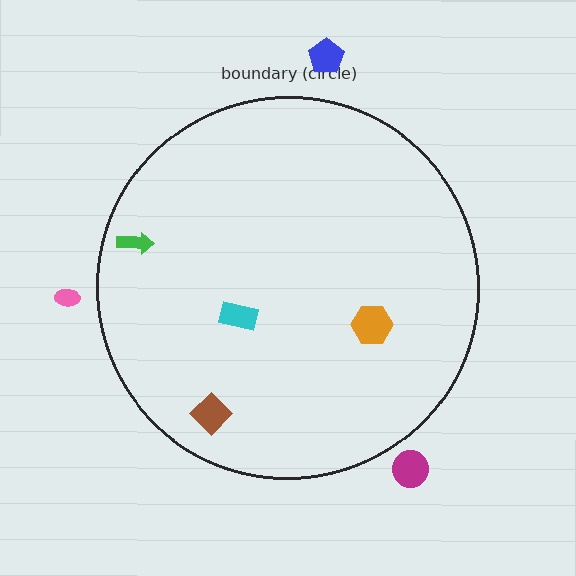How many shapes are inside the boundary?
4 inside, 3 outside.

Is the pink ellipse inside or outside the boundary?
Outside.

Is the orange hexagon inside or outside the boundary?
Inside.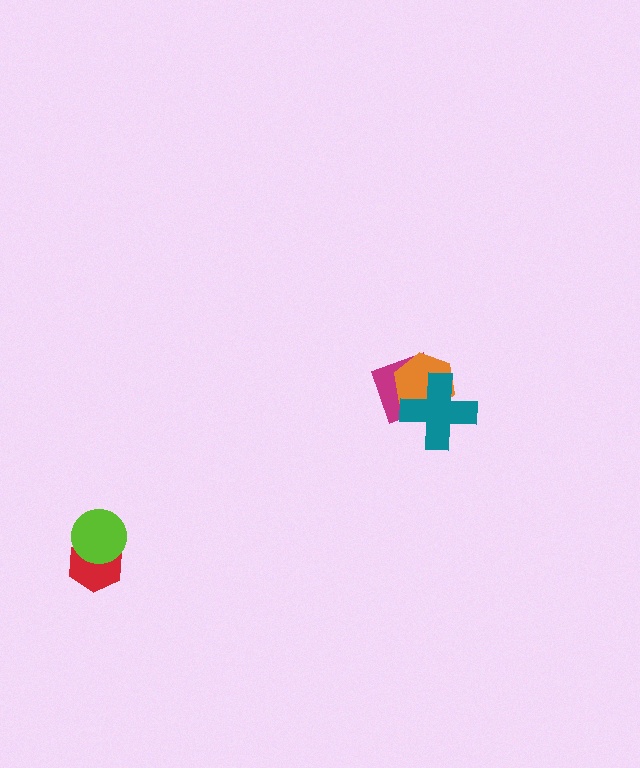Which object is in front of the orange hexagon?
The teal cross is in front of the orange hexagon.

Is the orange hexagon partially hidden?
Yes, it is partially covered by another shape.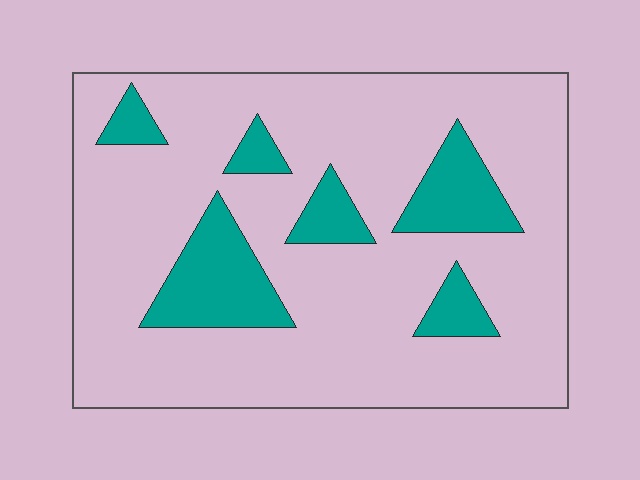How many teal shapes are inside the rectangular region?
6.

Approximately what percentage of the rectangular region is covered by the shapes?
Approximately 20%.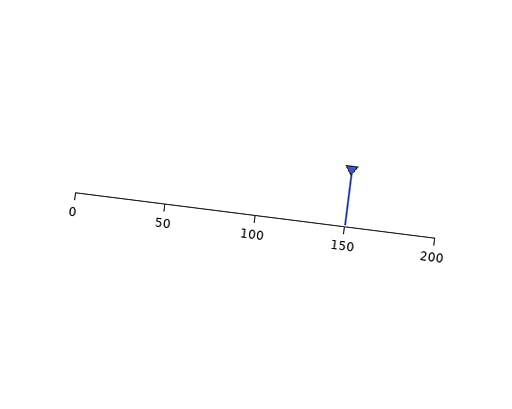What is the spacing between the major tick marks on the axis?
The major ticks are spaced 50 apart.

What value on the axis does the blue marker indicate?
The marker indicates approximately 150.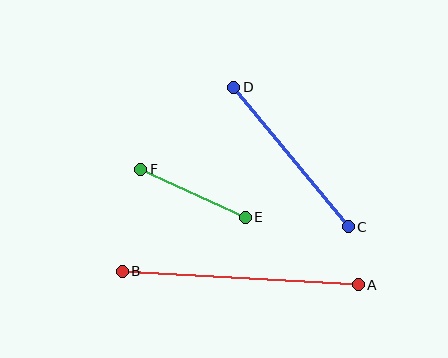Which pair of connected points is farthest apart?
Points A and B are farthest apart.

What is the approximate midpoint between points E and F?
The midpoint is at approximately (193, 193) pixels.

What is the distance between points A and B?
The distance is approximately 236 pixels.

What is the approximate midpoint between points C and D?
The midpoint is at approximately (291, 157) pixels.